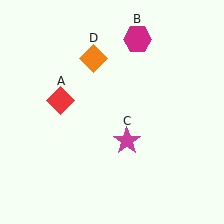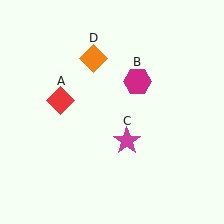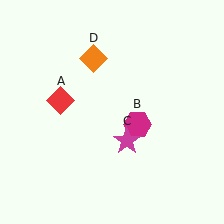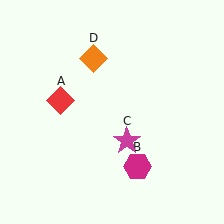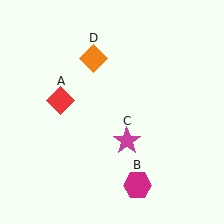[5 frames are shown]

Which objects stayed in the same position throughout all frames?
Red diamond (object A) and magenta star (object C) and orange diamond (object D) remained stationary.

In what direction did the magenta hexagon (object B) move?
The magenta hexagon (object B) moved down.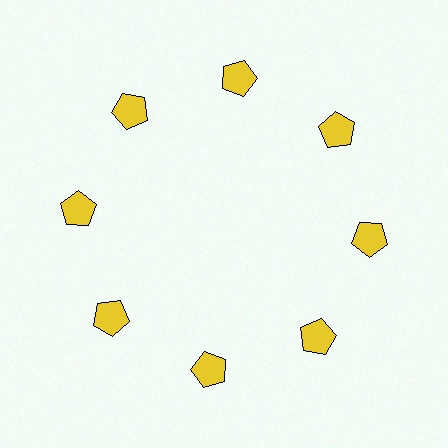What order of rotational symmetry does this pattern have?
This pattern has 8-fold rotational symmetry.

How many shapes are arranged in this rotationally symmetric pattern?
There are 8 shapes, arranged in 8 groups of 1.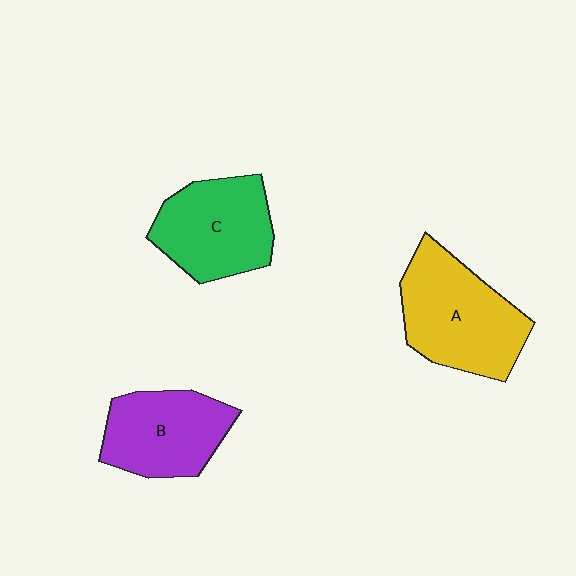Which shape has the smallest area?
Shape B (purple).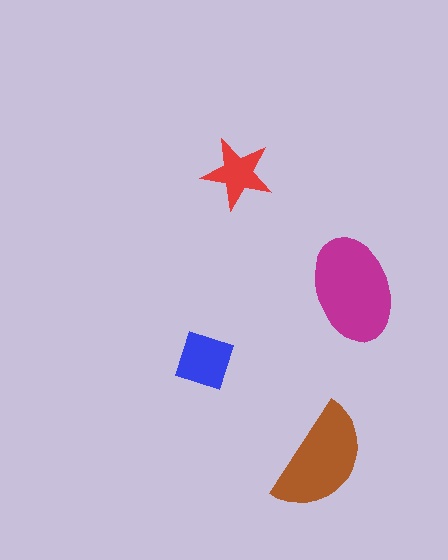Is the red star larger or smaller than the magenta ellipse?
Smaller.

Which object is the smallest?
The red star.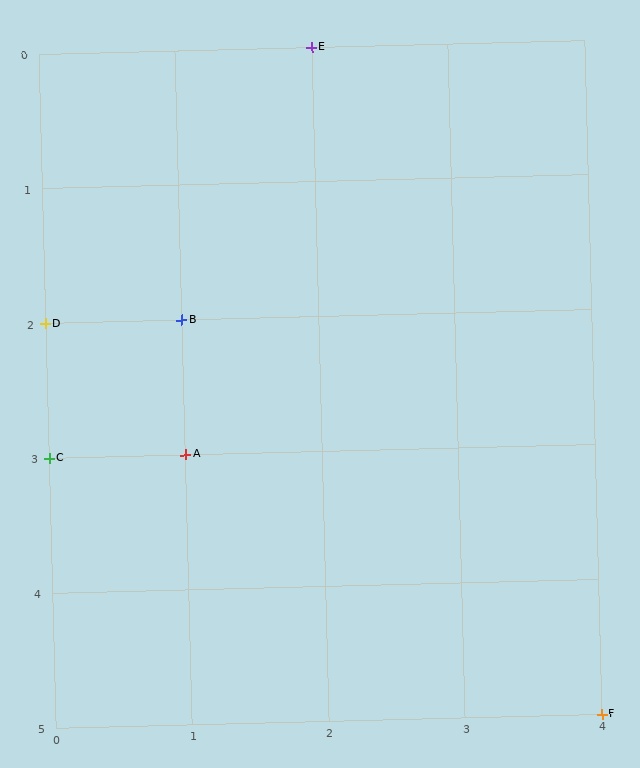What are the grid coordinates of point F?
Point F is at grid coordinates (4, 5).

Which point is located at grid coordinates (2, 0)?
Point E is at (2, 0).